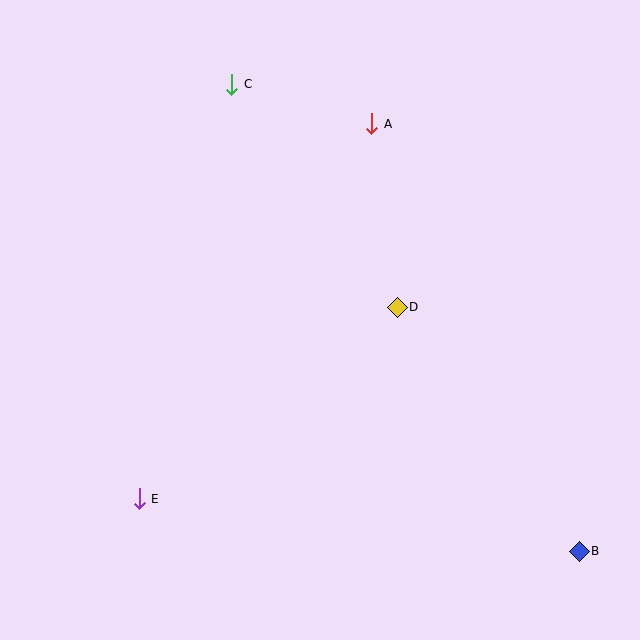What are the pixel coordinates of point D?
Point D is at (397, 307).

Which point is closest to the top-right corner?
Point A is closest to the top-right corner.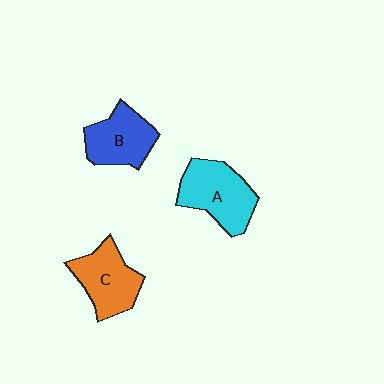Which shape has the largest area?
Shape A (cyan).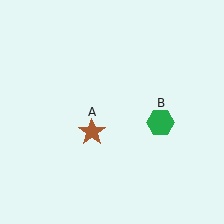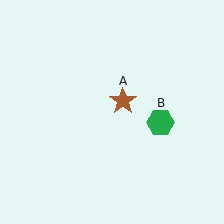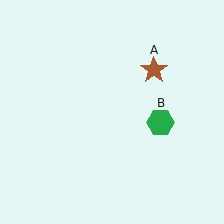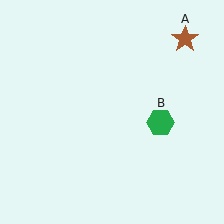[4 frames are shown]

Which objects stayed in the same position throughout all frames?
Green hexagon (object B) remained stationary.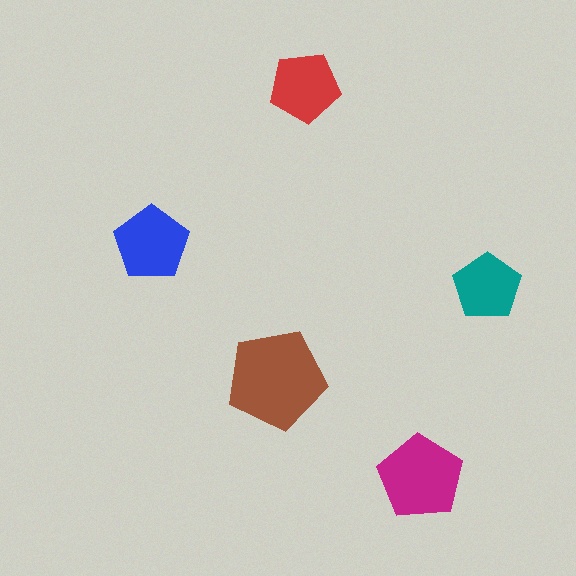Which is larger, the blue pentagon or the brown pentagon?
The brown one.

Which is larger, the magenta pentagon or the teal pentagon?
The magenta one.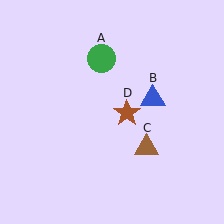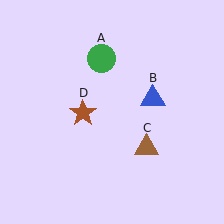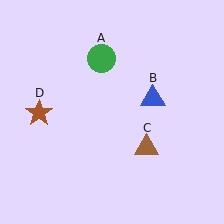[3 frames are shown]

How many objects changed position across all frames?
1 object changed position: brown star (object D).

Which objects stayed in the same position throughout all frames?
Green circle (object A) and blue triangle (object B) and brown triangle (object C) remained stationary.